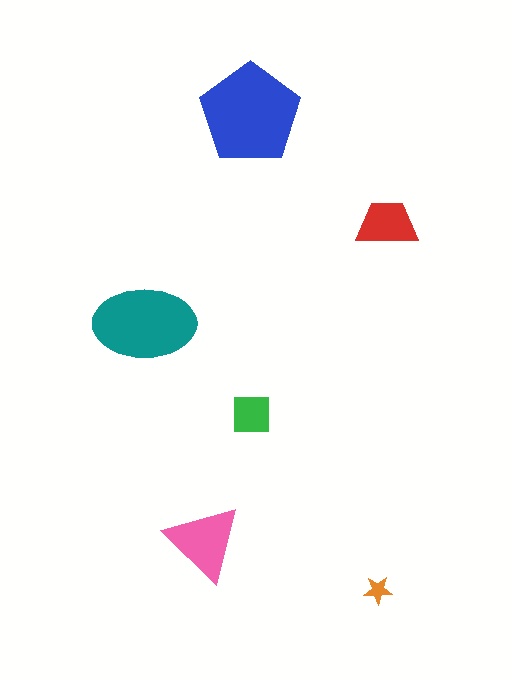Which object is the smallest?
The orange star.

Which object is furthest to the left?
The teal ellipse is leftmost.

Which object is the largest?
The blue pentagon.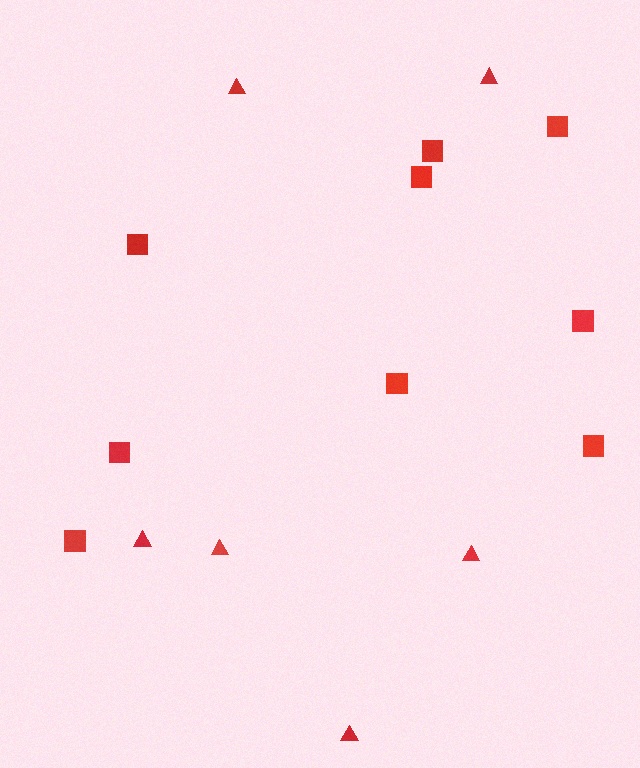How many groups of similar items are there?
There are 2 groups: one group of squares (9) and one group of triangles (6).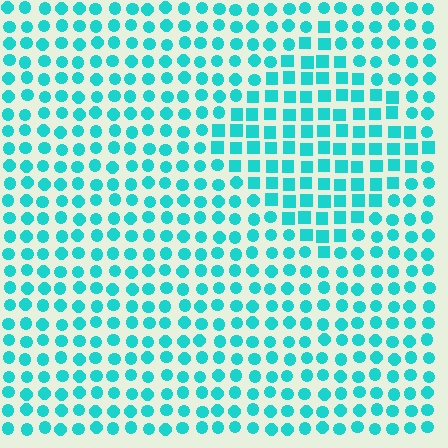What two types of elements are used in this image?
The image uses squares inside the diamond region and circles outside it.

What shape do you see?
I see a diamond.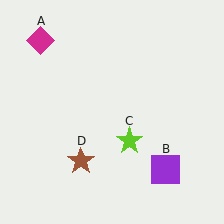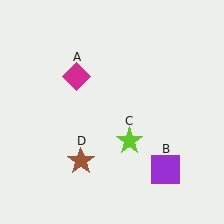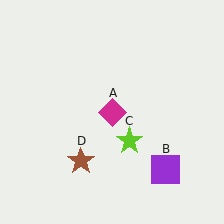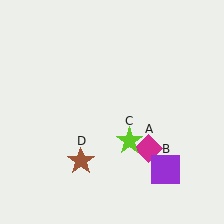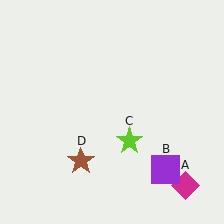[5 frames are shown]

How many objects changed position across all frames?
1 object changed position: magenta diamond (object A).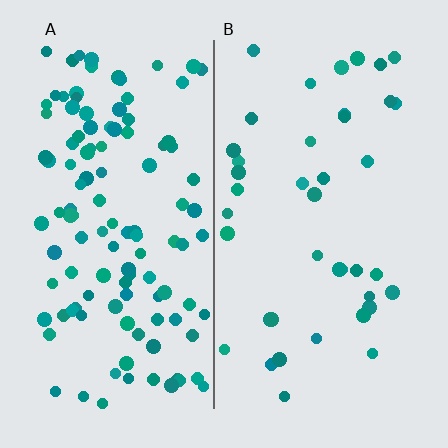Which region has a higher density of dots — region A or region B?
A (the left).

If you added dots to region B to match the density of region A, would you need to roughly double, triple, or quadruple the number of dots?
Approximately triple.